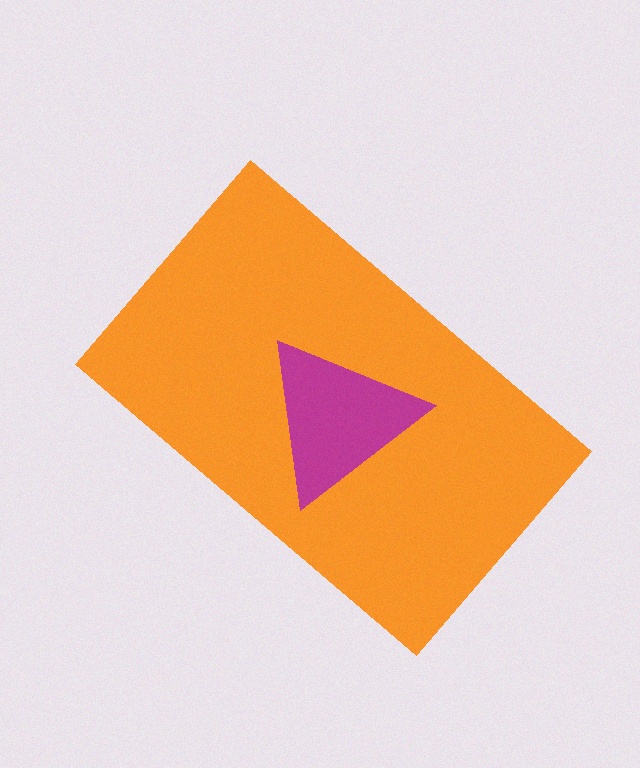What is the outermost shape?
The orange rectangle.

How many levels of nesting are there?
2.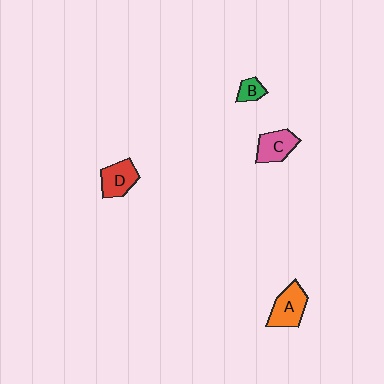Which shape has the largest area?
Shape A (orange).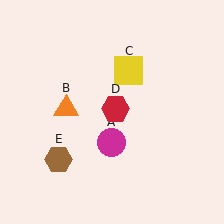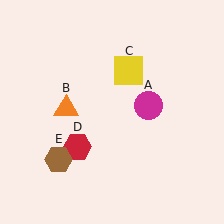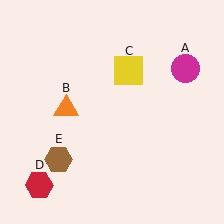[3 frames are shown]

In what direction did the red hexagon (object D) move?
The red hexagon (object D) moved down and to the left.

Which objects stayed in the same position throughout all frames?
Orange triangle (object B) and yellow square (object C) and brown hexagon (object E) remained stationary.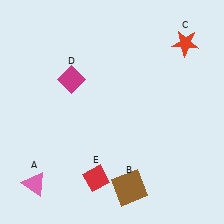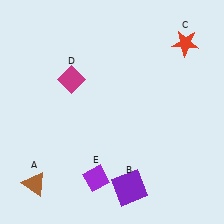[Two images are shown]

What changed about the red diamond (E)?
In Image 1, E is red. In Image 2, it changed to purple.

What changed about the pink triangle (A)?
In Image 1, A is pink. In Image 2, it changed to brown.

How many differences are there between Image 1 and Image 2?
There are 3 differences between the two images.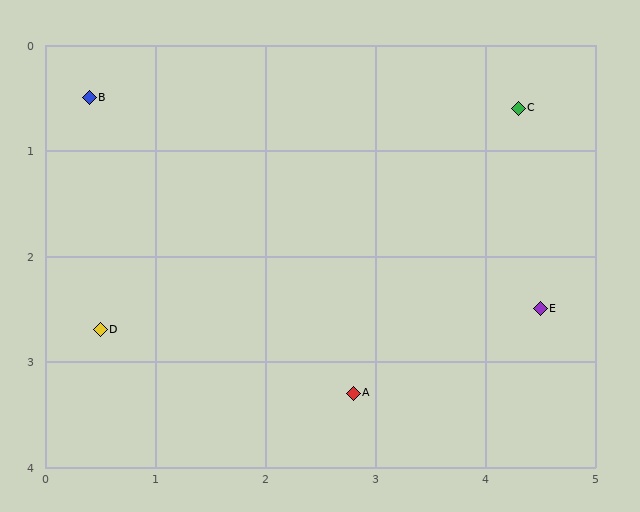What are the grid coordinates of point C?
Point C is at approximately (4.3, 0.6).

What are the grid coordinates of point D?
Point D is at approximately (0.5, 2.7).